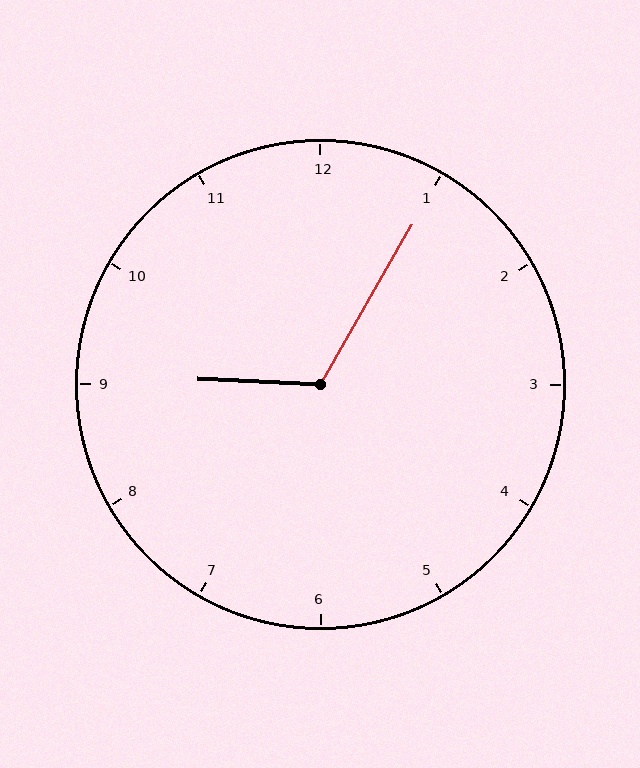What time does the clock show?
9:05.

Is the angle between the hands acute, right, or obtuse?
It is obtuse.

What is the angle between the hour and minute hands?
Approximately 118 degrees.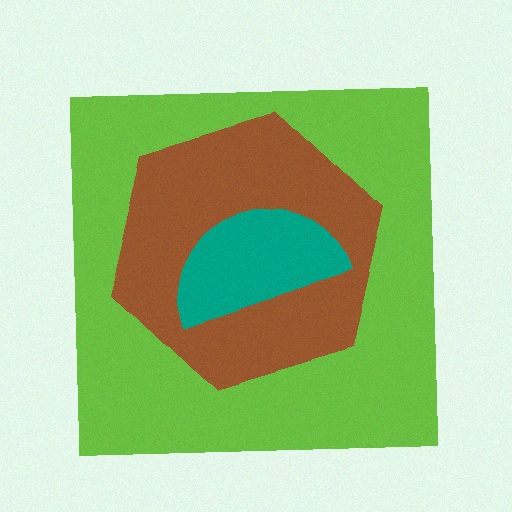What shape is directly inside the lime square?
The brown hexagon.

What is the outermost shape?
The lime square.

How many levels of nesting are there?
3.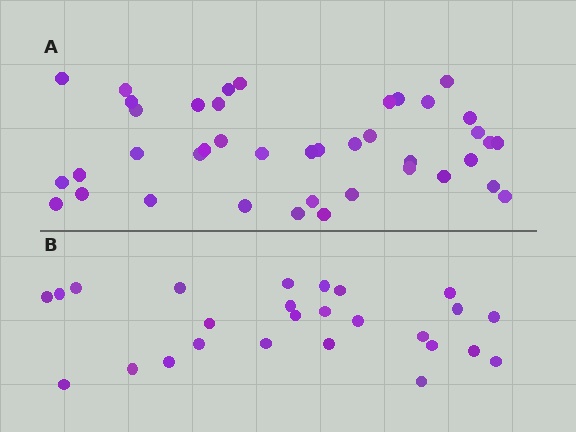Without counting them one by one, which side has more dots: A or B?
Region A (the top region) has more dots.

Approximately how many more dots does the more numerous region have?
Region A has approximately 15 more dots than region B.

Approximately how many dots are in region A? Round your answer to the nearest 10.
About 40 dots. (The exact count is 41, which rounds to 40.)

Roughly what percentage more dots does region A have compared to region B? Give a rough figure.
About 60% more.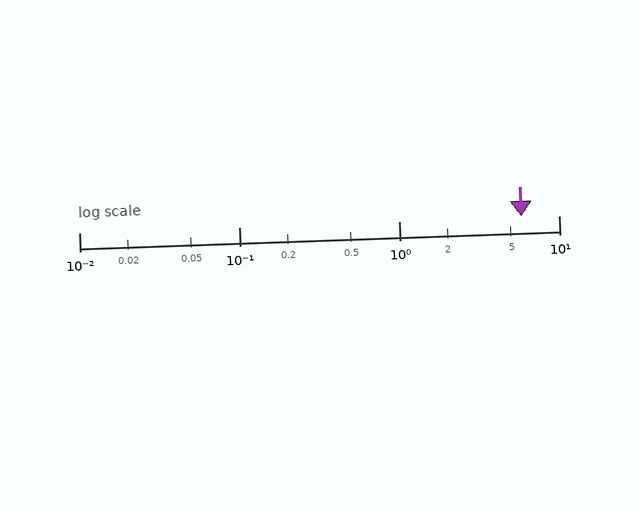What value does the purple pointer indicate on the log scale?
The pointer indicates approximately 5.8.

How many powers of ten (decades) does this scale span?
The scale spans 3 decades, from 0.01 to 10.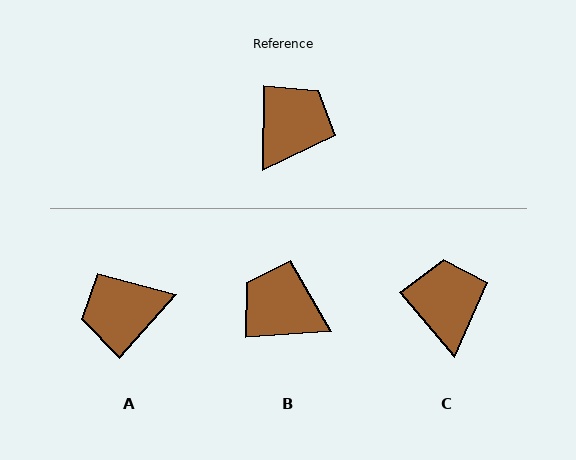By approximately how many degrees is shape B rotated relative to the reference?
Approximately 95 degrees counter-clockwise.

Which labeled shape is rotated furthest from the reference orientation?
A, about 140 degrees away.